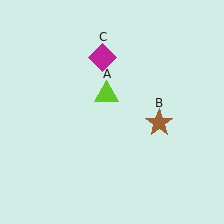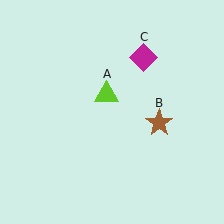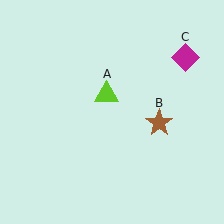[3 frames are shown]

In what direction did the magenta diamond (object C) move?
The magenta diamond (object C) moved right.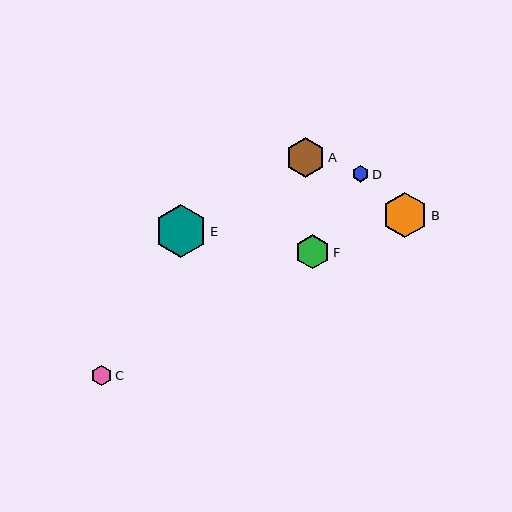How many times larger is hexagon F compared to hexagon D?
Hexagon F is approximately 2.1 times the size of hexagon D.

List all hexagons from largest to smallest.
From largest to smallest: E, B, A, F, C, D.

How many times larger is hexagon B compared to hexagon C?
Hexagon B is approximately 2.2 times the size of hexagon C.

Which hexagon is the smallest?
Hexagon D is the smallest with a size of approximately 16 pixels.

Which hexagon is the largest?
Hexagon E is the largest with a size of approximately 53 pixels.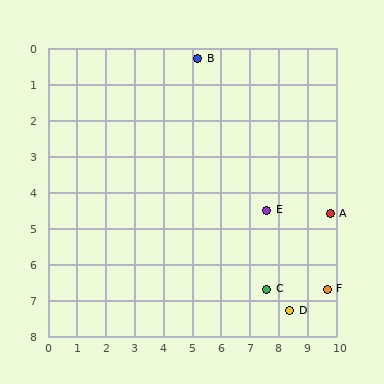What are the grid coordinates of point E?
Point E is at approximately (7.6, 4.5).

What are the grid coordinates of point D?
Point D is at approximately (8.4, 7.3).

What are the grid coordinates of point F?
Point F is at approximately (9.7, 6.7).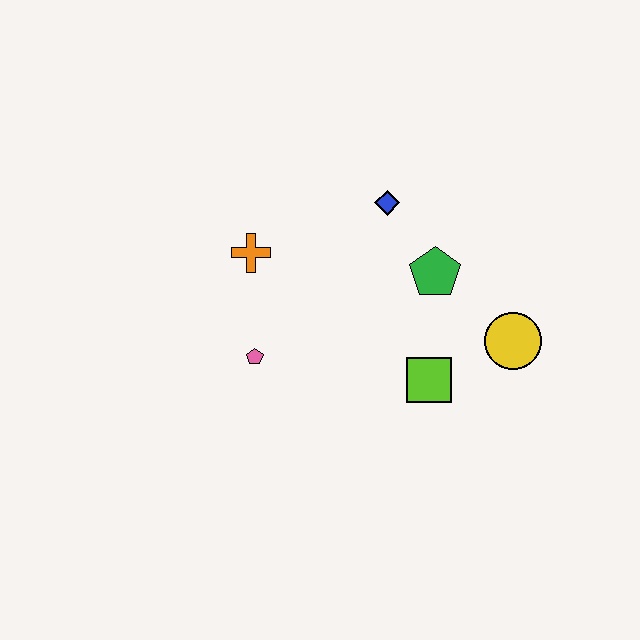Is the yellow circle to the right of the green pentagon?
Yes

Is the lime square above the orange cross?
No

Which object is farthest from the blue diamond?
The pink pentagon is farthest from the blue diamond.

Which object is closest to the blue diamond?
The green pentagon is closest to the blue diamond.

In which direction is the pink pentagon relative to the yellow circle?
The pink pentagon is to the left of the yellow circle.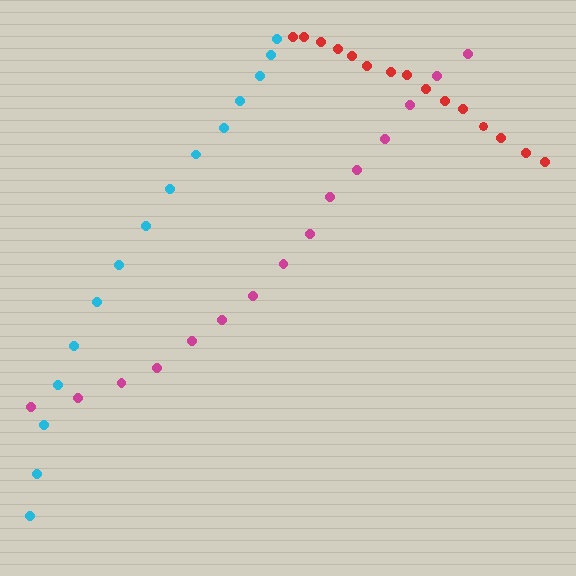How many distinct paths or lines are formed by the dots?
There are 3 distinct paths.